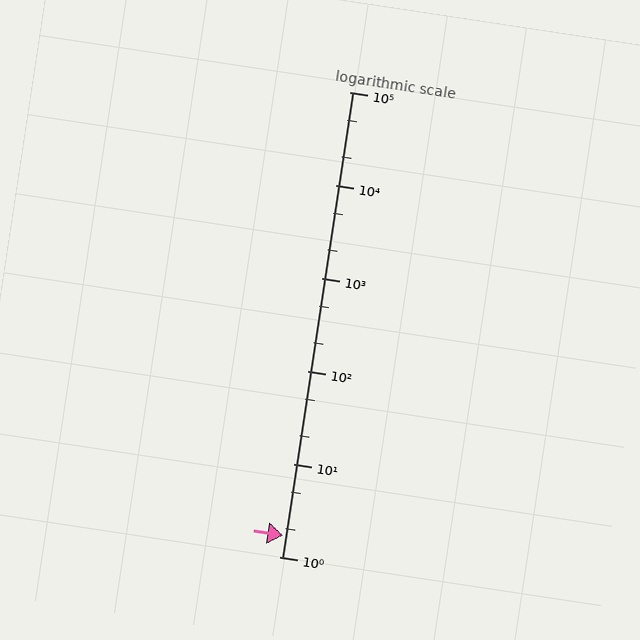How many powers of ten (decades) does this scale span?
The scale spans 5 decades, from 1 to 100000.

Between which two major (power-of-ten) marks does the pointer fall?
The pointer is between 1 and 10.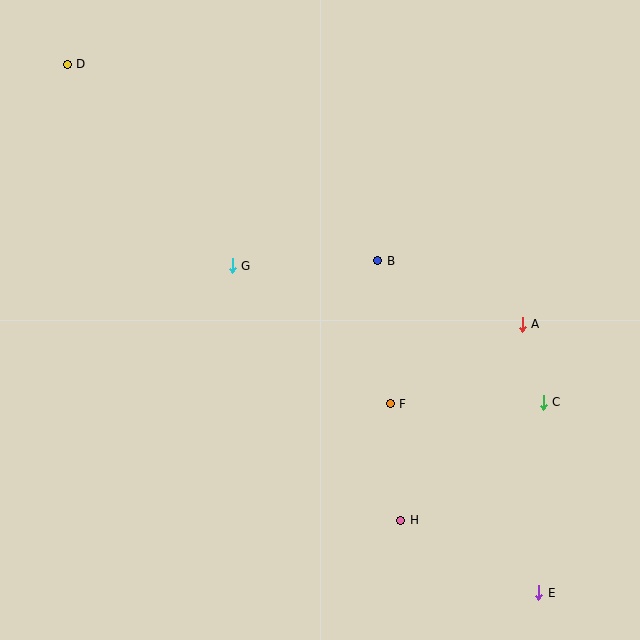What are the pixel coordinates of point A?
Point A is at (522, 324).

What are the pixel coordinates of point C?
Point C is at (543, 402).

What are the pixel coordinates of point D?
Point D is at (67, 64).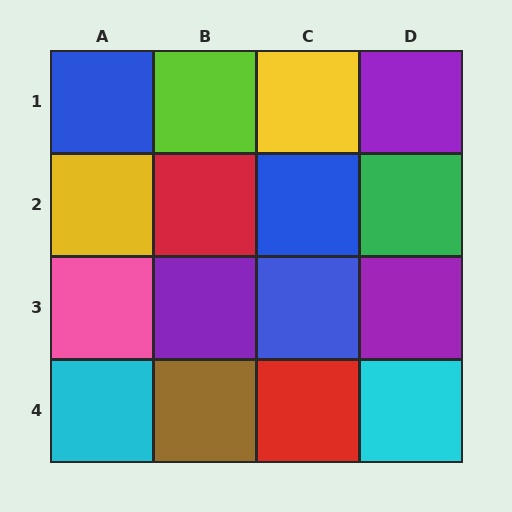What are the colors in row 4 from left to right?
Cyan, brown, red, cyan.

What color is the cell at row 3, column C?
Blue.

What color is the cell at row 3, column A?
Pink.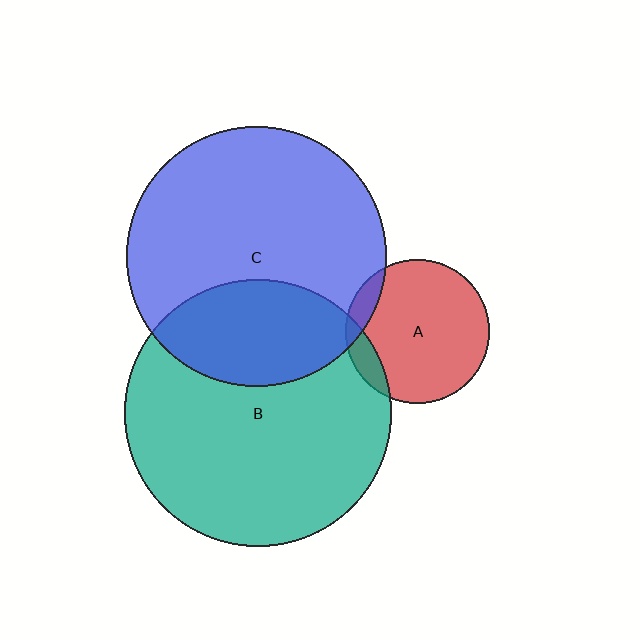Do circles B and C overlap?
Yes.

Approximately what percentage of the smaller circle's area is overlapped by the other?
Approximately 30%.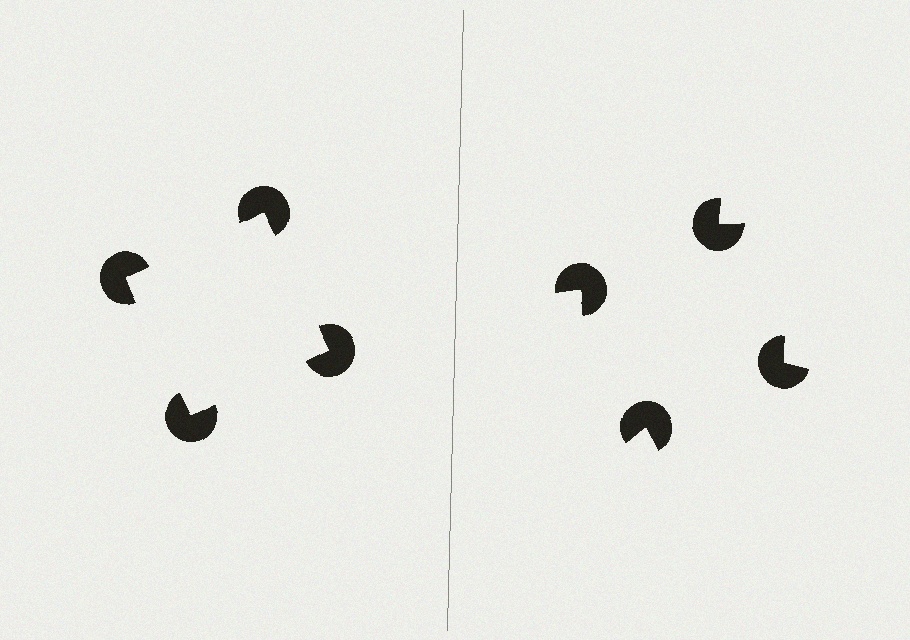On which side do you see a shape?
An illusory square appears on the left side. On the right side the wedge cuts are rotated, so no coherent shape forms.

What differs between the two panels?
The pac-man discs are positioned identically on both sides; only the wedge orientations differ. On the left they align to a square; on the right they are misaligned.